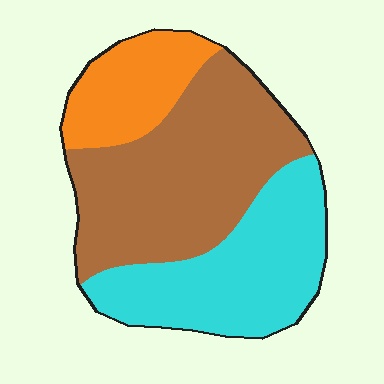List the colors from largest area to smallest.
From largest to smallest: brown, cyan, orange.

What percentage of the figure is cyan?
Cyan covers around 35% of the figure.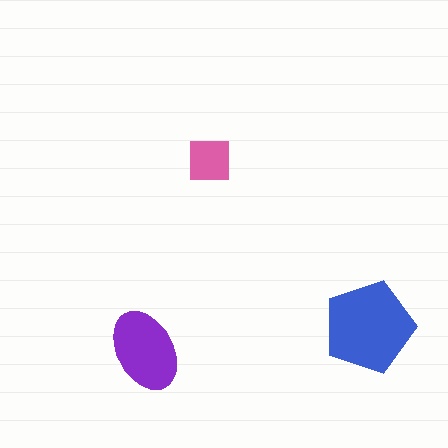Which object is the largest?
The blue pentagon.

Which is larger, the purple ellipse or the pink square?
The purple ellipse.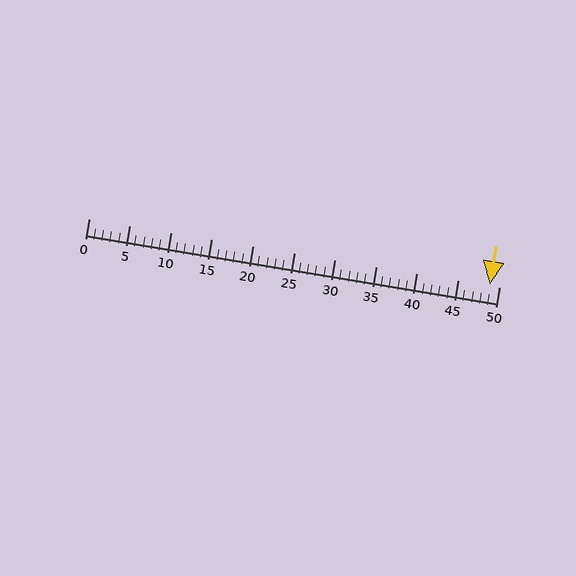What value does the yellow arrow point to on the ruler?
The yellow arrow points to approximately 49.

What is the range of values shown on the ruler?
The ruler shows values from 0 to 50.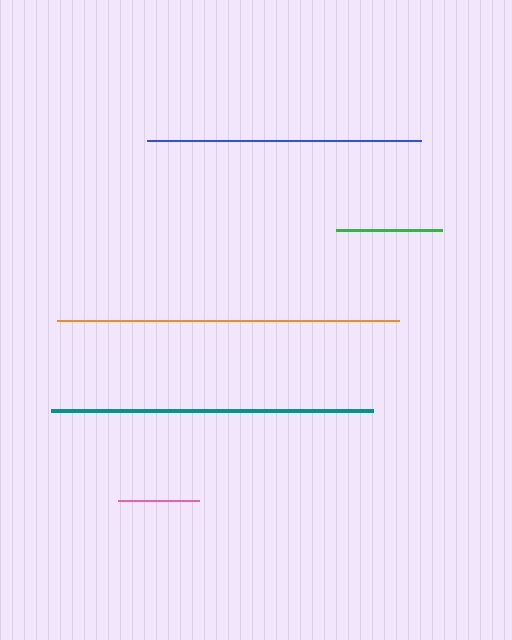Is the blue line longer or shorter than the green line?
The blue line is longer than the green line.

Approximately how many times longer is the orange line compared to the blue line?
The orange line is approximately 1.2 times the length of the blue line.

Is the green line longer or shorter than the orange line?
The orange line is longer than the green line.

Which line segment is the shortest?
The pink line is the shortest at approximately 81 pixels.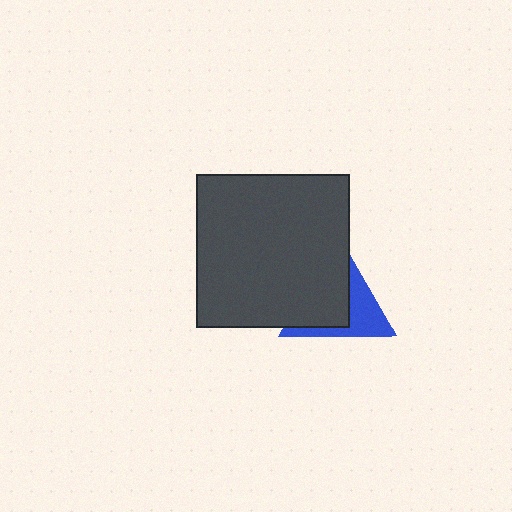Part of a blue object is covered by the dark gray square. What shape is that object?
It is a triangle.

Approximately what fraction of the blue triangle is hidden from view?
Roughly 57% of the blue triangle is hidden behind the dark gray square.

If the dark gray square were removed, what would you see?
You would see the complete blue triangle.